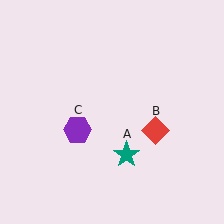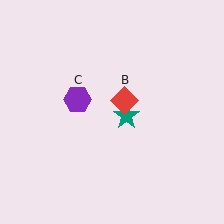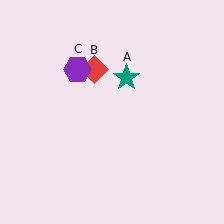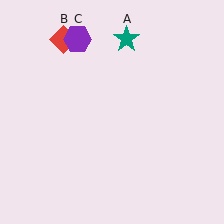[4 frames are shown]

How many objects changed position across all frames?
3 objects changed position: teal star (object A), red diamond (object B), purple hexagon (object C).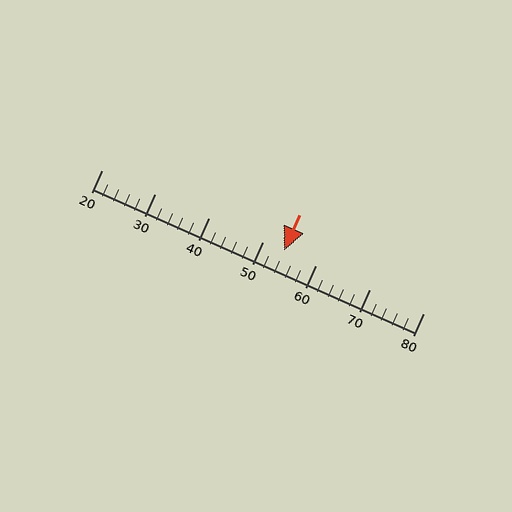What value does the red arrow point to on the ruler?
The red arrow points to approximately 54.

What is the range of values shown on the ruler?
The ruler shows values from 20 to 80.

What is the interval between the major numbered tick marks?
The major tick marks are spaced 10 units apart.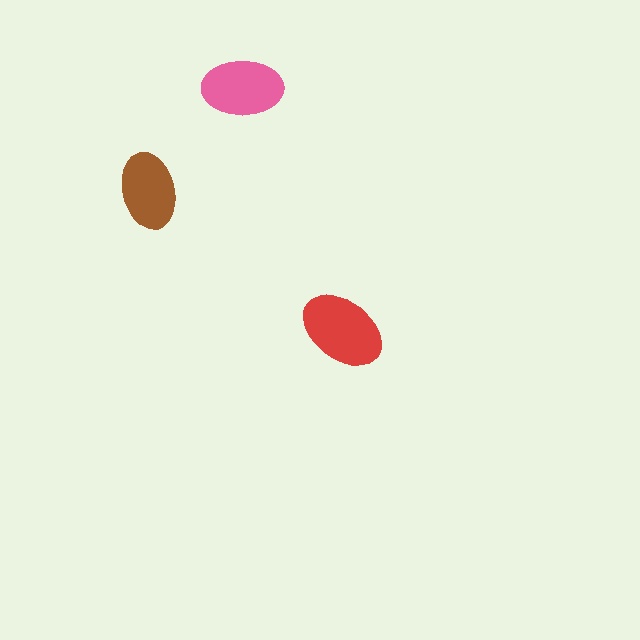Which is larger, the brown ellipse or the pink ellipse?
The pink one.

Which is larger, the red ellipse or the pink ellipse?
The red one.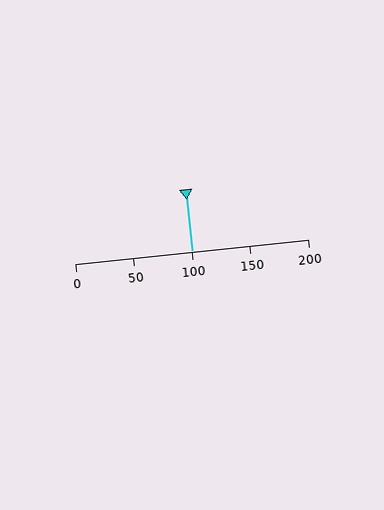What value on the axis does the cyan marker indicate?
The marker indicates approximately 100.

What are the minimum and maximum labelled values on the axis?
The axis runs from 0 to 200.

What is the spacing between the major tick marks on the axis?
The major ticks are spaced 50 apart.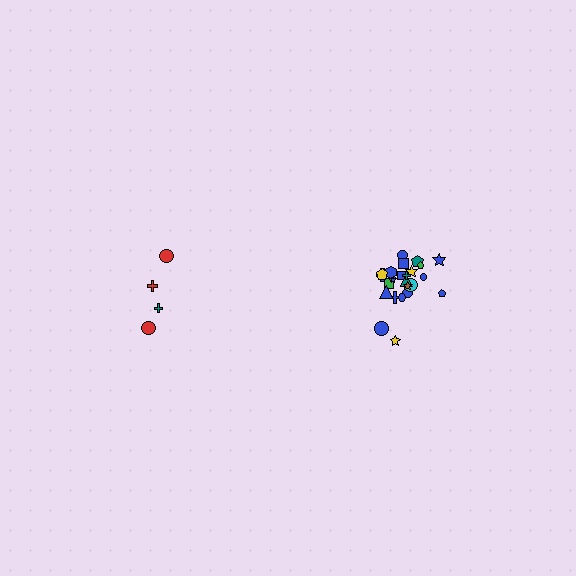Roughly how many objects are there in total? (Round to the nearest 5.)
Roughly 30 objects in total.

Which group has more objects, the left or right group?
The right group.